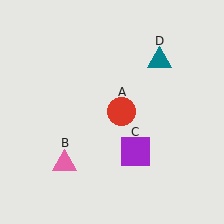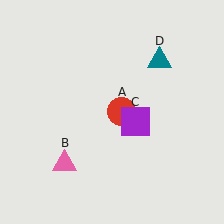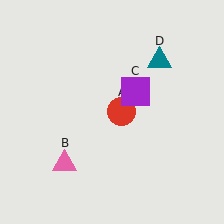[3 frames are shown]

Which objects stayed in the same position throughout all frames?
Red circle (object A) and pink triangle (object B) and teal triangle (object D) remained stationary.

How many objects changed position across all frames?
1 object changed position: purple square (object C).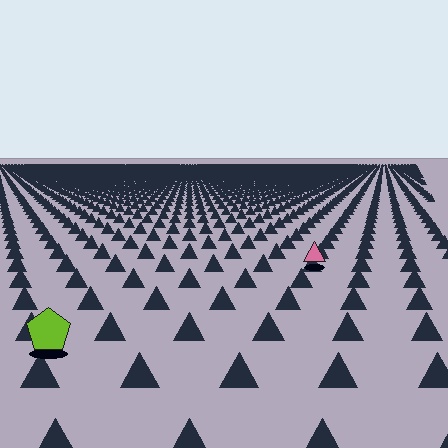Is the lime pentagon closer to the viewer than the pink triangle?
Yes. The lime pentagon is closer — you can tell from the texture gradient: the ground texture is coarser near it.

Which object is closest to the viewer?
The lime pentagon is closest. The texture marks near it are larger and more spread out.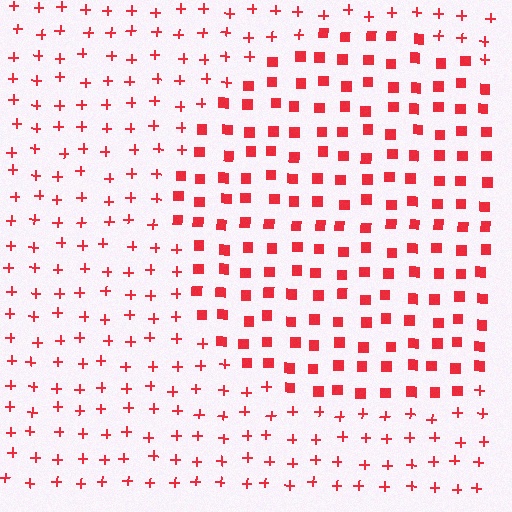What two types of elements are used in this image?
The image uses squares inside the circle region and plus signs outside it.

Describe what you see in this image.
The image is filled with small red elements arranged in a uniform grid. A circle-shaped region contains squares, while the surrounding area contains plus signs. The boundary is defined purely by the change in element shape.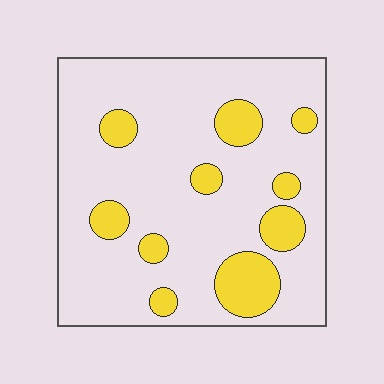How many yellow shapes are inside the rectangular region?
10.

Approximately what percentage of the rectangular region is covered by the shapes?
Approximately 20%.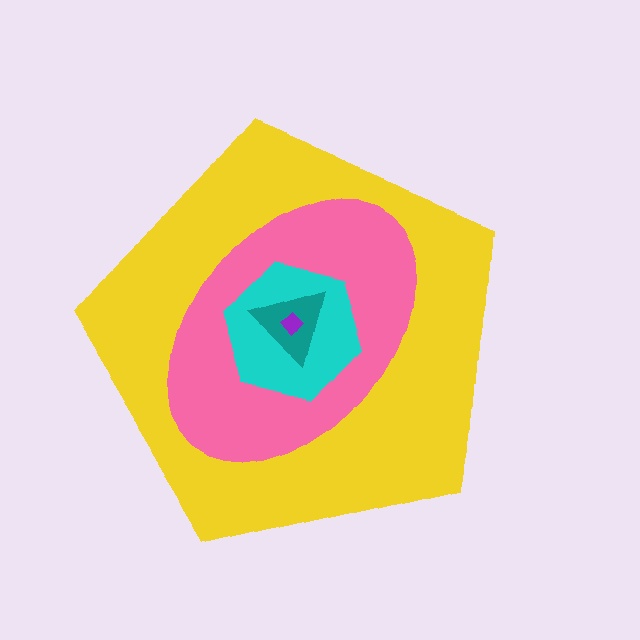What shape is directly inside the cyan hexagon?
The teal triangle.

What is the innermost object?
The purple diamond.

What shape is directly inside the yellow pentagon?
The pink ellipse.